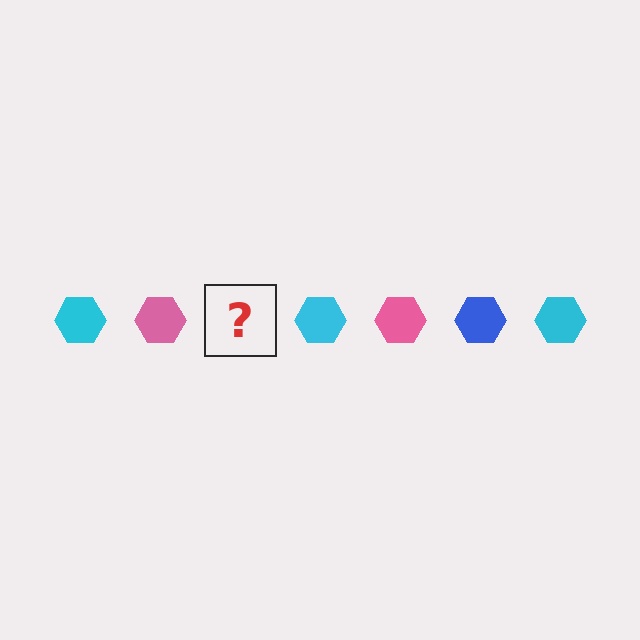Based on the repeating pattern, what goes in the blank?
The blank should be a blue hexagon.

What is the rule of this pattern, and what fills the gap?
The rule is that the pattern cycles through cyan, pink, blue hexagons. The gap should be filled with a blue hexagon.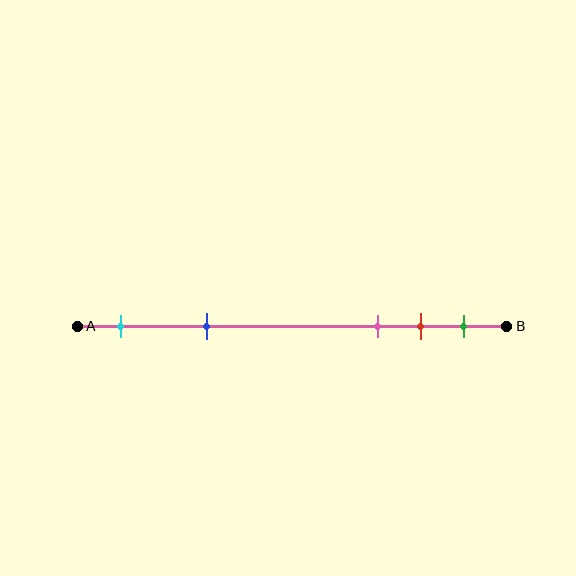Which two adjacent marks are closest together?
The red and green marks are the closest adjacent pair.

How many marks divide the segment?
There are 5 marks dividing the segment.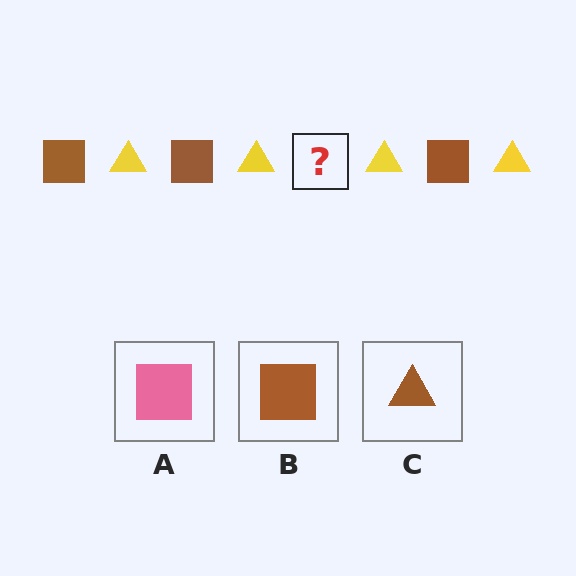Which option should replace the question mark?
Option B.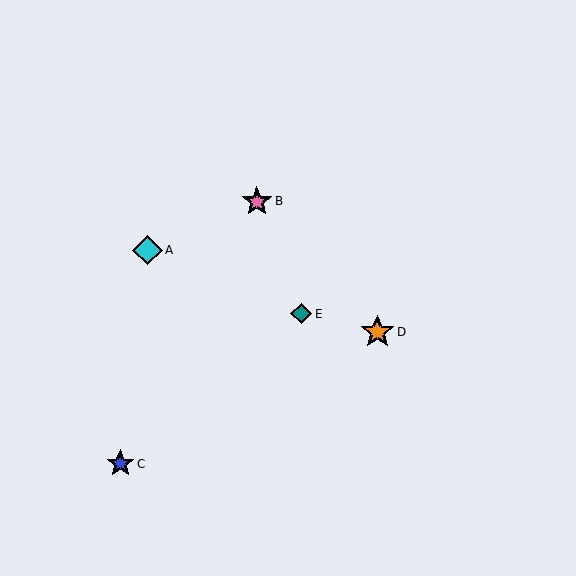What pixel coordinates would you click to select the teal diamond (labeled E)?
Click at (301, 314) to select the teal diamond E.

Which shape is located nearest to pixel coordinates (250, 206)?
The pink star (labeled B) at (257, 201) is nearest to that location.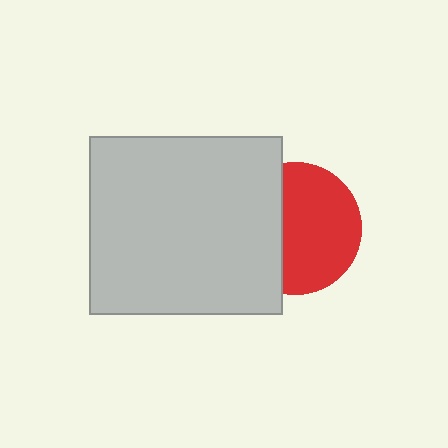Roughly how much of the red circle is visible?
About half of it is visible (roughly 61%).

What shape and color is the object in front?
The object in front is a light gray rectangle.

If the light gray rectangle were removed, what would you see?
You would see the complete red circle.